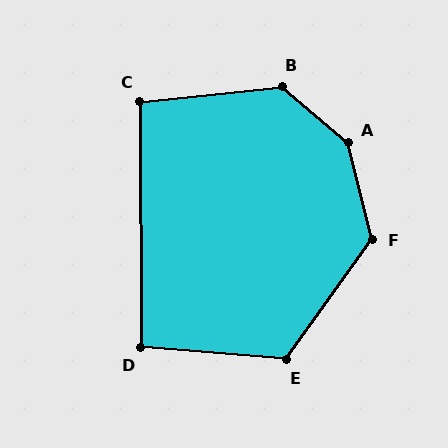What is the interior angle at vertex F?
Approximately 131 degrees (obtuse).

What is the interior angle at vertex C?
Approximately 96 degrees (obtuse).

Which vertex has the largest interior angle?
A, at approximately 144 degrees.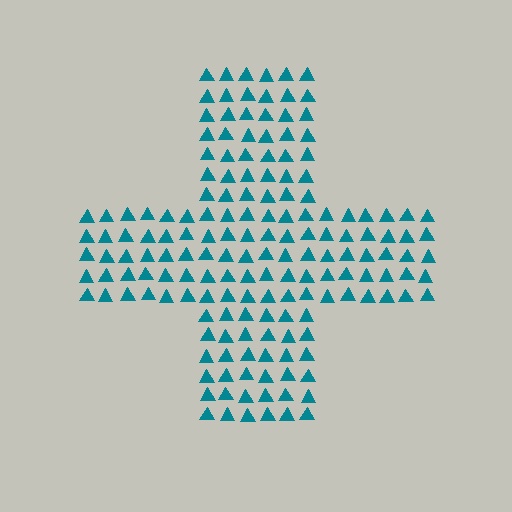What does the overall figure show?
The overall figure shows a cross.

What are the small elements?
The small elements are triangles.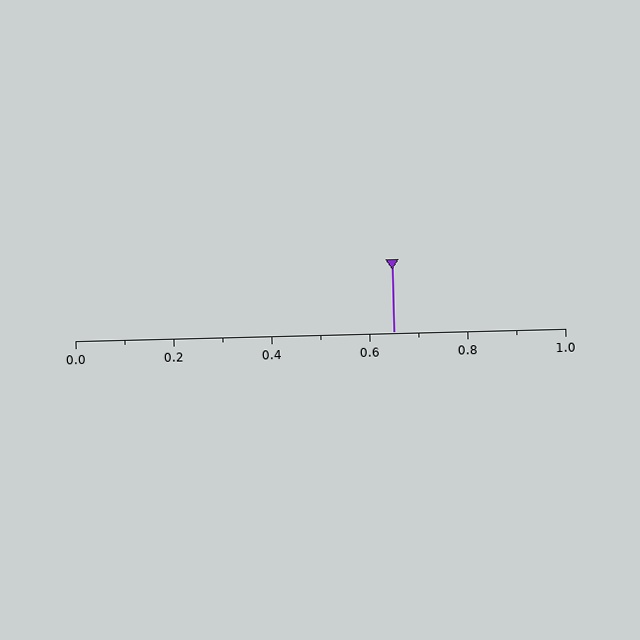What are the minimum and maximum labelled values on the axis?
The axis runs from 0.0 to 1.0.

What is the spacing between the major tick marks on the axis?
The major ticks are spaced 0.2 apart.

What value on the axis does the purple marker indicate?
The marker indicates approximately 0.65.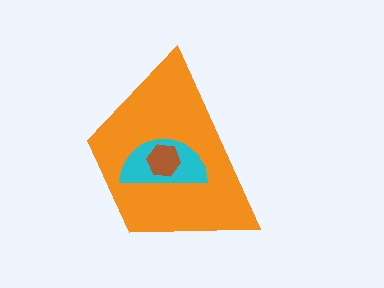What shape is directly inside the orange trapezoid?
The cyan semicircle.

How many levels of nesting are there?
3.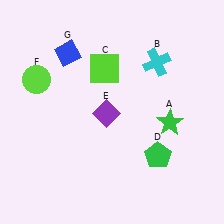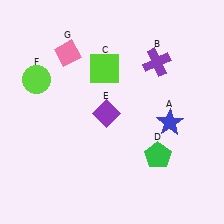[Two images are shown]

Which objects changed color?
A changed from green to blue. B changed from cyan to purple. G changed from blue to pink.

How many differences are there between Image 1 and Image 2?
There are 3 differences between the two images.